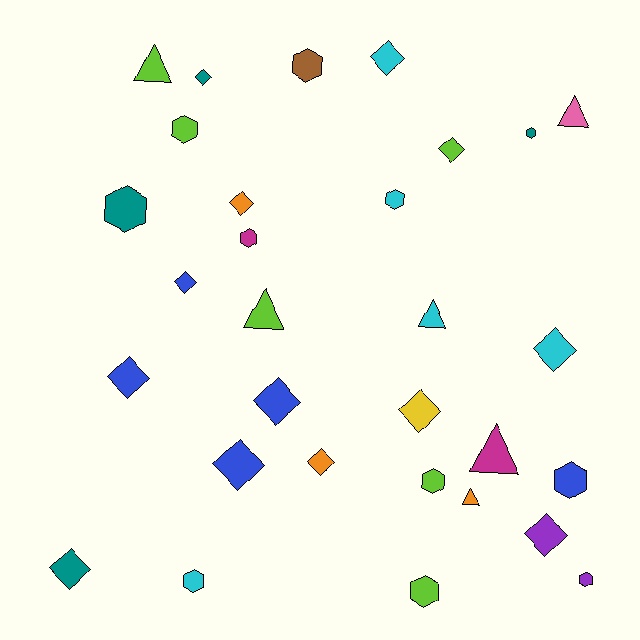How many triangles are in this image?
There are 6 triangles.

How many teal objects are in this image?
There are 4 teal objects.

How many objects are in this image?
There are 30 objects.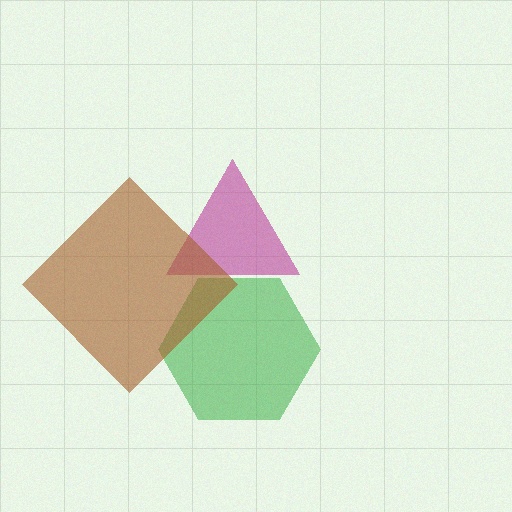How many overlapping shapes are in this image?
There are 3 overlapping shapes in the image.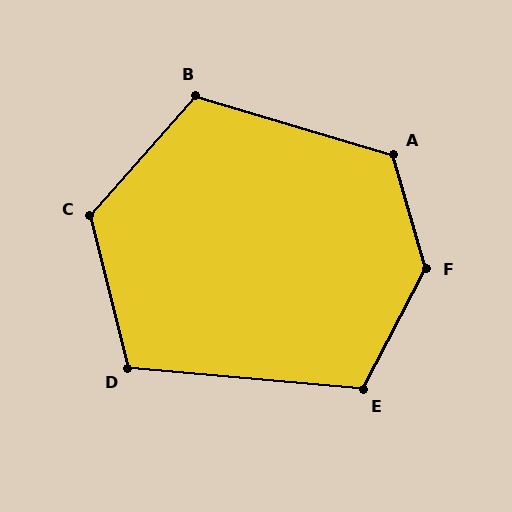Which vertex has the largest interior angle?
F, at approximately 136 degrees.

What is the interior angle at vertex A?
Approximately 123 degrees (obtuse).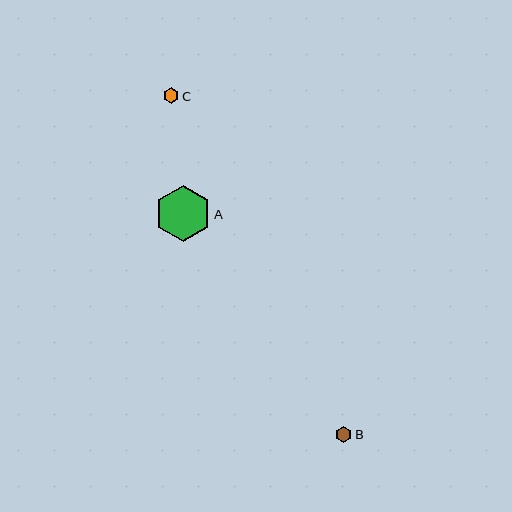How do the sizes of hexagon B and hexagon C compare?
Hexagon B and hexagon C are approximately the same size.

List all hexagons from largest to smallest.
From largest to smallest: A, B, C.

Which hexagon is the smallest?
Hexagon C is the smallest with a size of approximately 16 pixels.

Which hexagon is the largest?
Hexagon A is the largest with a size of approximately 56 pixels.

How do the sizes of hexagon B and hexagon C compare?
Hexagon B and hexagon C are approximately the same size.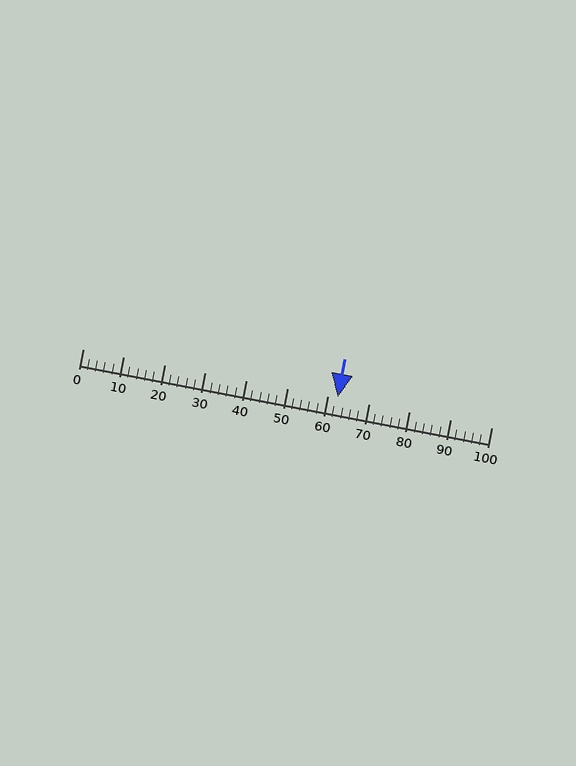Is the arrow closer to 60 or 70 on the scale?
The arrow is closer to 60.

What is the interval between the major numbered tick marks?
The major tick marks are spaced 10 units apart.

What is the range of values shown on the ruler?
The ruler shows values from 0 to 100.